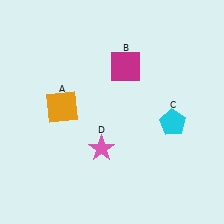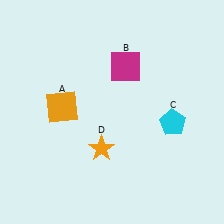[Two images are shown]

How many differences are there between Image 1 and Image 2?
There is 1 difference between the two images.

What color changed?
The star (D) changed from pink in Image 1 to orange in Image 2.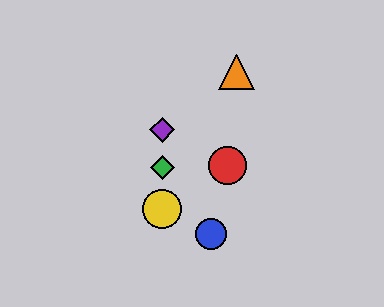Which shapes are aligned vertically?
The green diamond, the yellow circle, the purple diamond are aligned vertically.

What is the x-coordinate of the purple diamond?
The purple diamond is at x≈162.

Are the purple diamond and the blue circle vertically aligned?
No, the purple diamond is at x≈162 and the blue circle is at x≈211.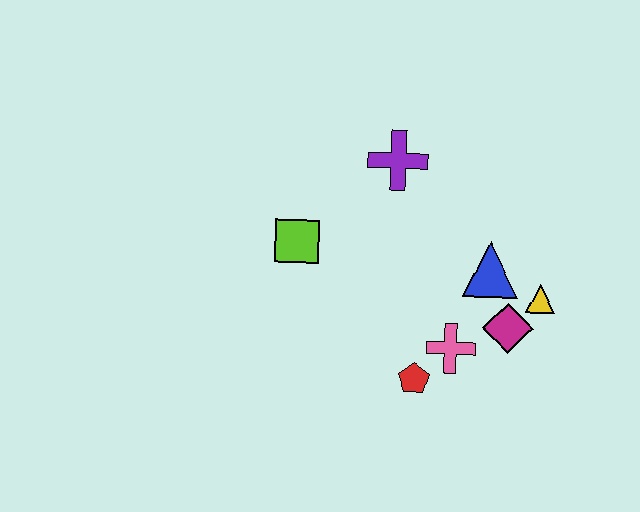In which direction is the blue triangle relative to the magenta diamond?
The blue triangle is above the magenta diamond.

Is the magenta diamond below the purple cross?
Yes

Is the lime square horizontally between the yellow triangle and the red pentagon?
No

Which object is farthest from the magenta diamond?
The lime square is farthest from the magenta diamond.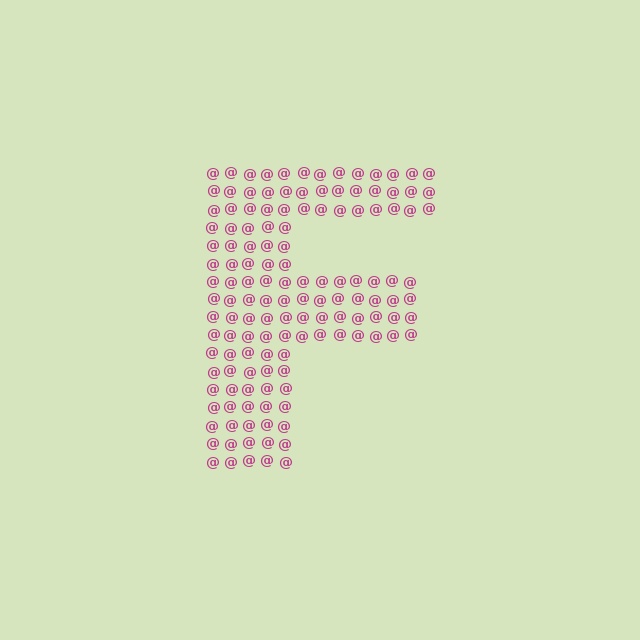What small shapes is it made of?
It is made of small at signs.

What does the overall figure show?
The overall figure shows the letter F.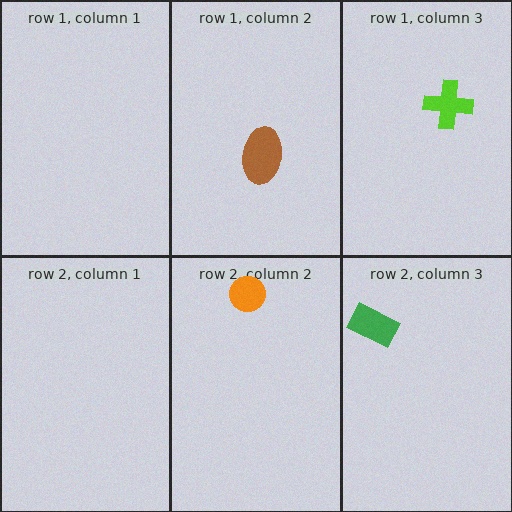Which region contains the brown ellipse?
The row 1, column 2 region.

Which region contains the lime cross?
The row 1, column 3 region.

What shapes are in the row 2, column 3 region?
The green rectangle.